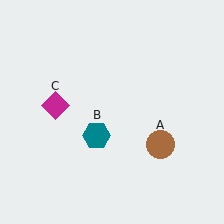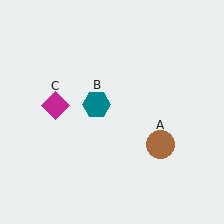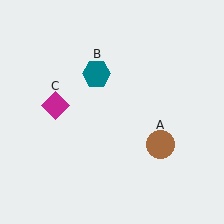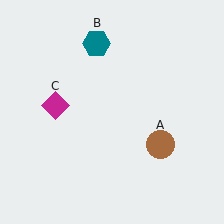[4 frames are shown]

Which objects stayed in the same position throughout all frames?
Brown circle (object A) and magenta diamond (object C) remained stationary.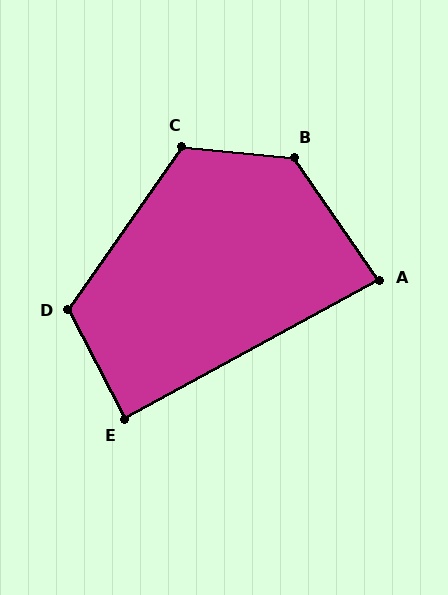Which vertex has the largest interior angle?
B, at approximately 130 degrees.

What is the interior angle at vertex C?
Approximately 119 degrees (obtuse).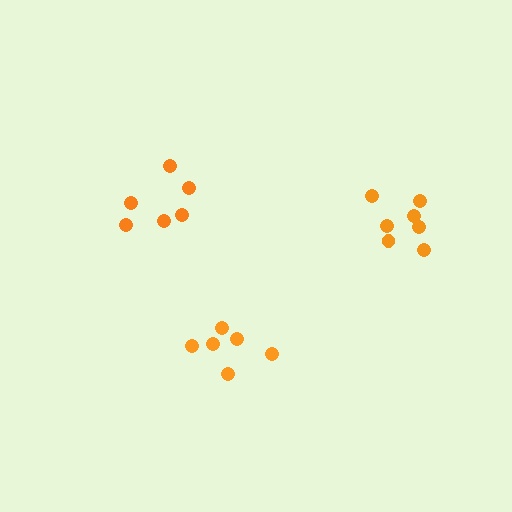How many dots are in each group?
Group 1: 6 dots, Group 2: 6 dots, Group 3: 7 dots (19 total).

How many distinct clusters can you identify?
There are 3 distinct clusters.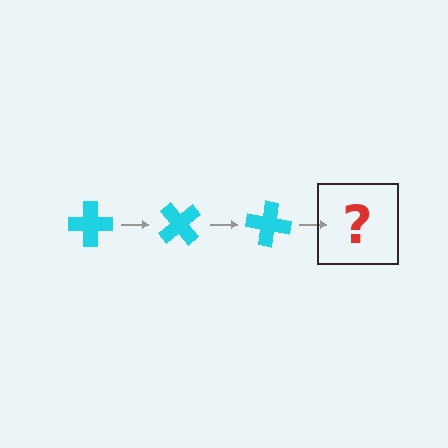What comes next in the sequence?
The next element should be a cyan cross rotated 150 degrees.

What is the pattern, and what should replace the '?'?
The pattern is that the cross rotates 50 degrees each step. The '?' should be a cyan cross rotated 150 degrees.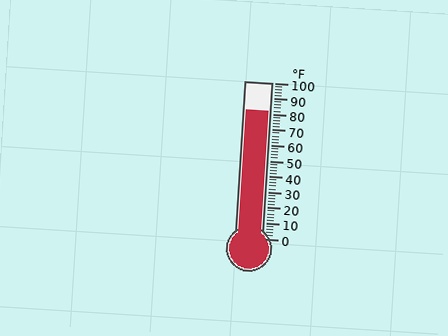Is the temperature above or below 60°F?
The temperature is above 60°F.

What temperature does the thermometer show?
The thermometer shows approximately 82°F.